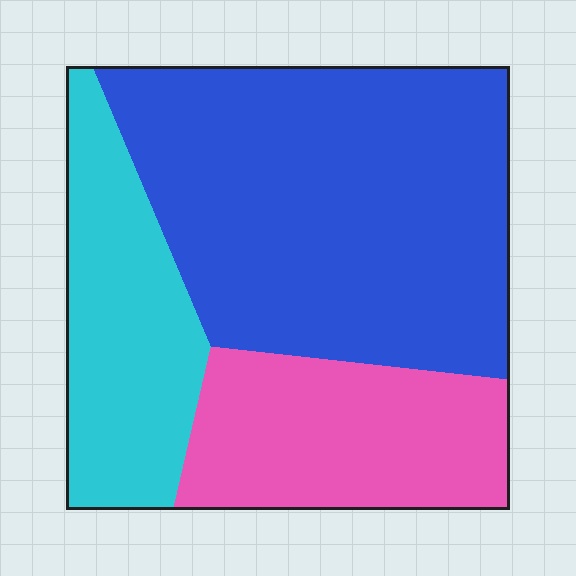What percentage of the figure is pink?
Pink takes up about one quarter (1/4) of the figure.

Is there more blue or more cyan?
Blue.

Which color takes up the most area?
Blue, at roughly 55%.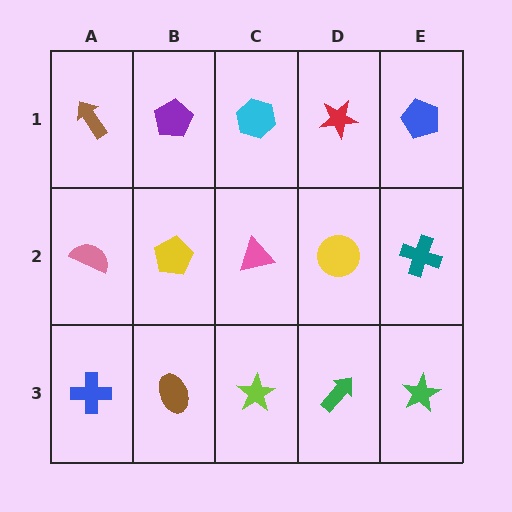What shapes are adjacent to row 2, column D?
A red star (row 1, column D), a green arrow (row 3, column D), a pink triangle (row 2, column C), a teal cross (row 2, column E).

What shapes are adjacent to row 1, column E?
A teal cross (row 2, column E), a red star (row 1, column D).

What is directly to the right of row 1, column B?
A cyan hexagon.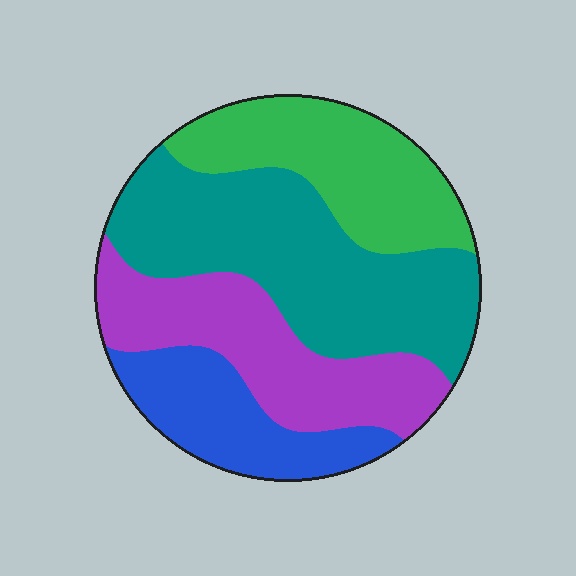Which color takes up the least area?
Blue, at roughly 15%.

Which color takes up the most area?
Teal, at roughly 35%.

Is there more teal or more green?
Teal.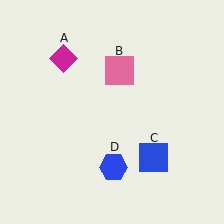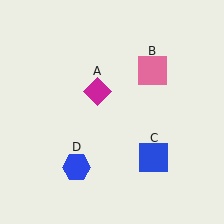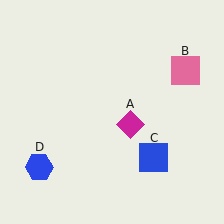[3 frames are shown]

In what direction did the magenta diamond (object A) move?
The magenta diamond (object A) moved down and to the right.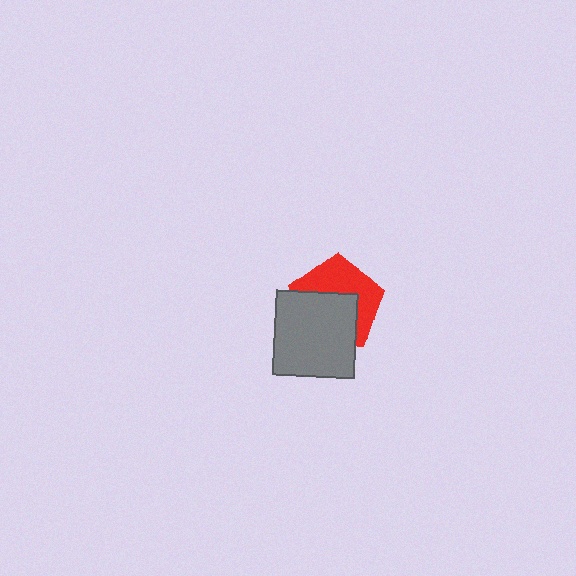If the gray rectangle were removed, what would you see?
You would see the complete red pentagon.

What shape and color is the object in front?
The object in front is a gray rectangle.